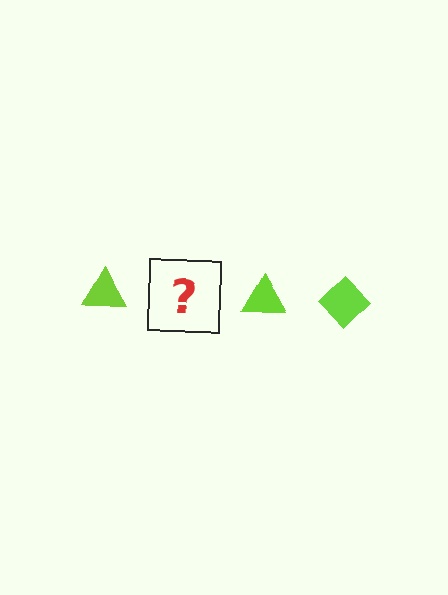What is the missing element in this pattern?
The missing element is a lime diamond.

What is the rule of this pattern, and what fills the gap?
The rule is that the pattern cycles through triangle, diamond shapes in lime. The gap should be filled with a lime diamond.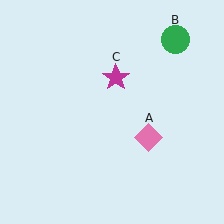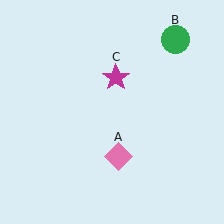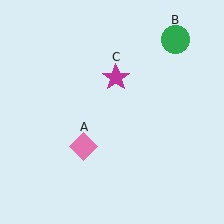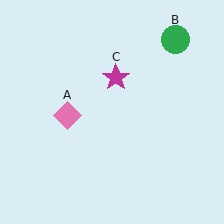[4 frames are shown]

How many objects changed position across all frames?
1 object changed position: pink diamond (object A).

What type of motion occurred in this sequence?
The pink diamond (object A) rotated clockwise around the center of the scene.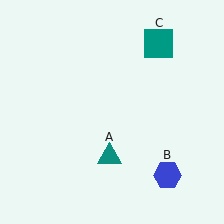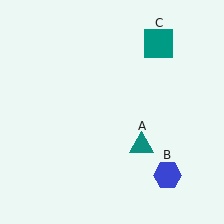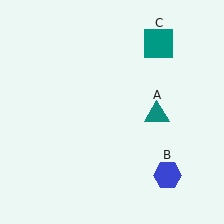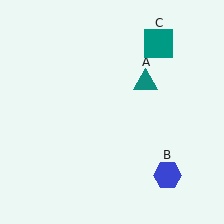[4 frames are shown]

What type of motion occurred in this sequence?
The teal triangle (object A) rotated counterclockwise around the center of the scene.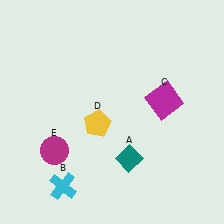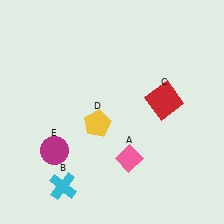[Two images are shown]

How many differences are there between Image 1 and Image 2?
There are 2 differences between the two images.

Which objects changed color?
A changed from teal to pink. C changed from magenta to red.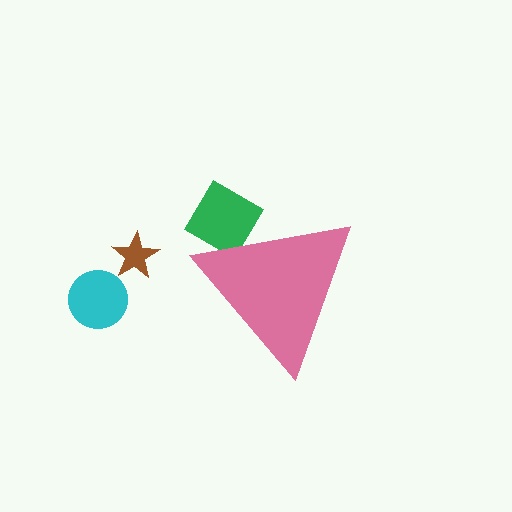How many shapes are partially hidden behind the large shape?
1 shape is partially hidden.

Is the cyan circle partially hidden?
No, the cyan circle is fully visible.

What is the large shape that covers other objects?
A pink triangle.